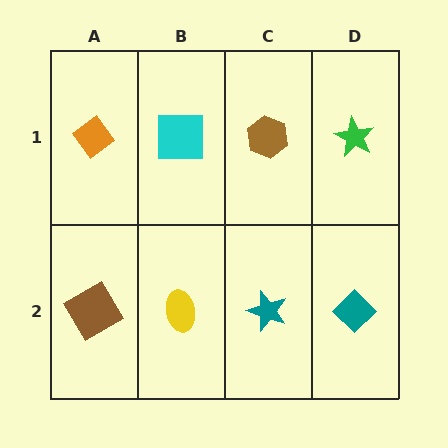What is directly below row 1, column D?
A teal diamond.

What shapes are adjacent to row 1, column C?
A teal star (row 2, column C), a cyan square (row 1, column B), a green star (row 1, column D).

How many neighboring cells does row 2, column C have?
3.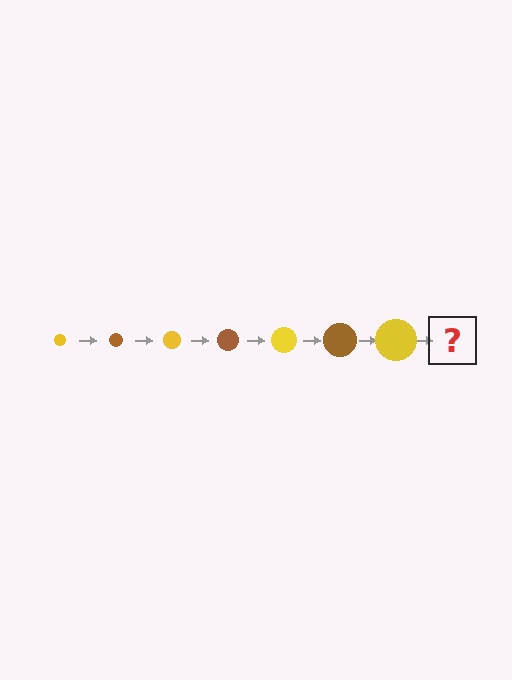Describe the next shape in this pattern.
It should be a brown circle, larger than the previous one.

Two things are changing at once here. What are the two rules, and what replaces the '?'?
The two rules are that the circle grows larger each step and the color cycles through yellow and brown. The '?' should be a brown circle, larger than the previous one.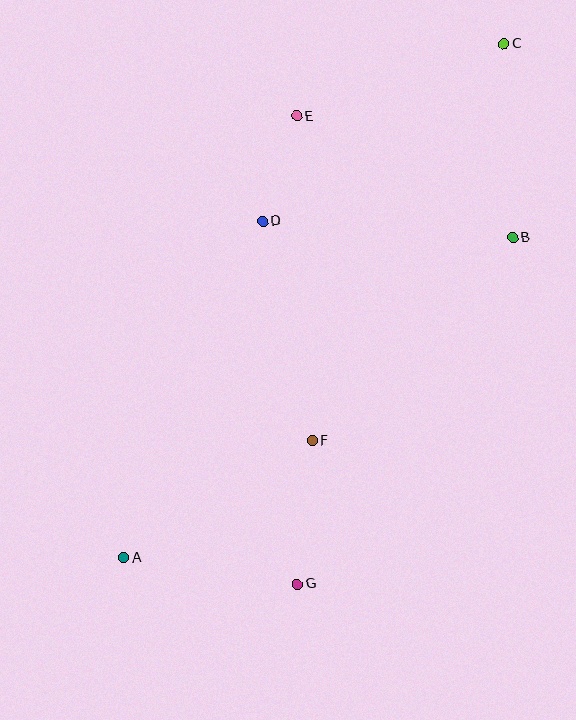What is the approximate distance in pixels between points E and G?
The distance between E and G is approximately 468 pixels.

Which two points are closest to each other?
Points D and E are closest to each other.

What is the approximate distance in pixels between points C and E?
The distance between C and E is approximately 219 pixels.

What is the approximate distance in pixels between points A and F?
The distance between A and F is approximately 222 pixels.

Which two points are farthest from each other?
Points A and C are farthest from each other.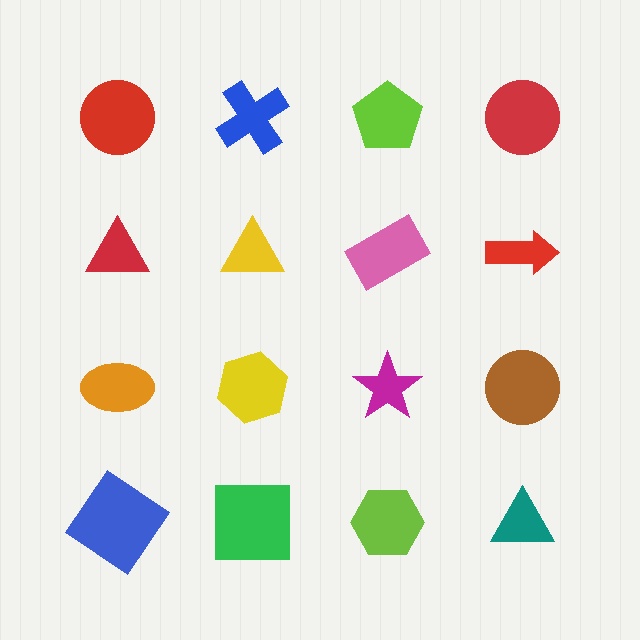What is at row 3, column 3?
A magenta star.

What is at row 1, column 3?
A lime pentagon.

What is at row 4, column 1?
A blue diamond.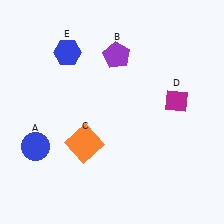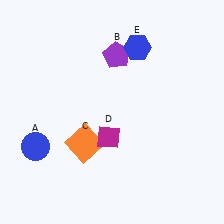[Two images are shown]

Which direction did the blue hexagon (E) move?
The blue hexagon (E) moved right.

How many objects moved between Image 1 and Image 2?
2 objects moved between the two images.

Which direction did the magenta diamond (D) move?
The magenta diamond (D) moved left.